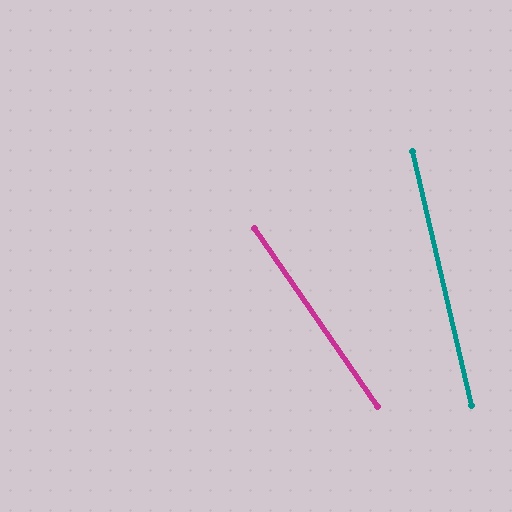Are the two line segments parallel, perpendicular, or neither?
Neither parallel nor perpendicular — they differ by about 21°.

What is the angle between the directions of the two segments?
Approximately 21 degrees.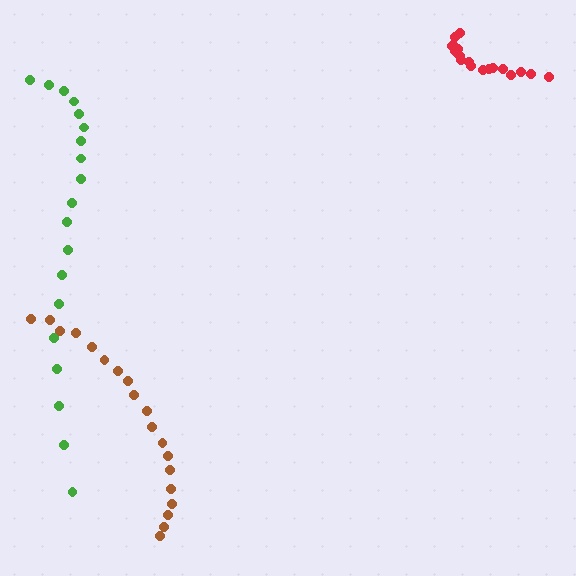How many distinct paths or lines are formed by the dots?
There are 3 distinct paths.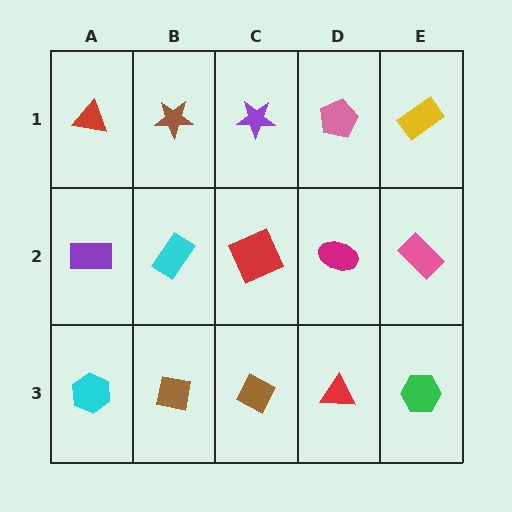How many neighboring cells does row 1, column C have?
3.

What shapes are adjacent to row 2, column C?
A purple star (row 1, column C), a brown diamond (row 3, column C), a cyan rectangle (row 2, column B), a magenta ellipse (row 2, column D).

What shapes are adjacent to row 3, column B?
A cyan rectangle (row 2, column B), a cyan hexagon (row 3, column A), a brown diamond (row 3, column C).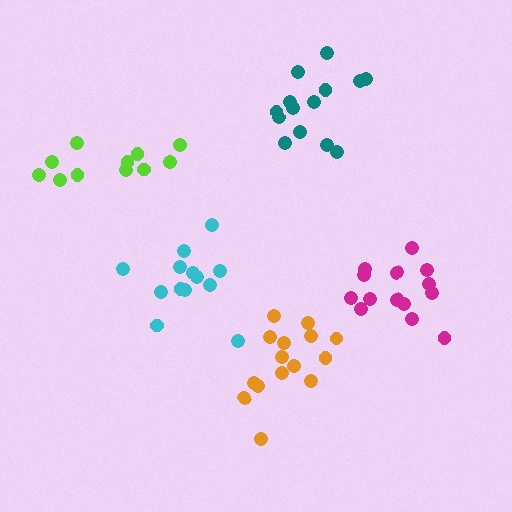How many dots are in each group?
Group 1: 15 dots, Group 2: 11 dots, Group 3: 14 dots, Group 4: 13 dots, Group 5: 14 dots (67 total).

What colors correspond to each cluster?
The clusters are colored: orange, lime, teal, cyan, magenta.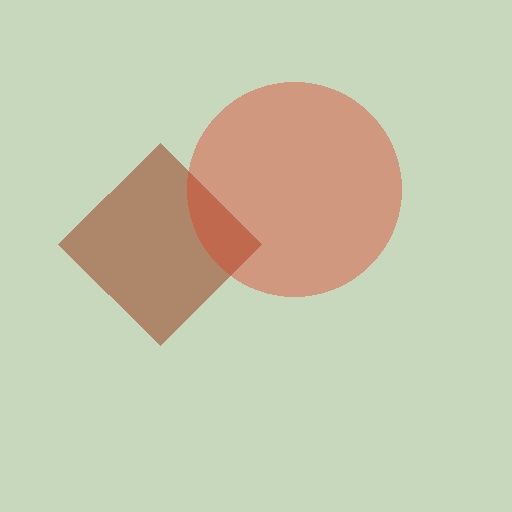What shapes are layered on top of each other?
The layered shapes are: a brown diamond, a red circle.